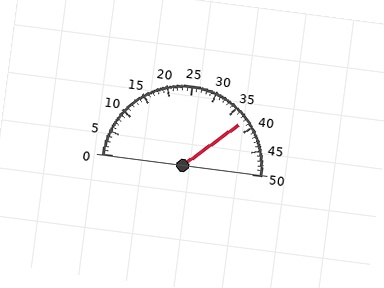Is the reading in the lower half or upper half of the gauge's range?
The reading is in the upper half of the range (0 to 50).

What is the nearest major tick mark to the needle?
The nearest major tick mark is 40.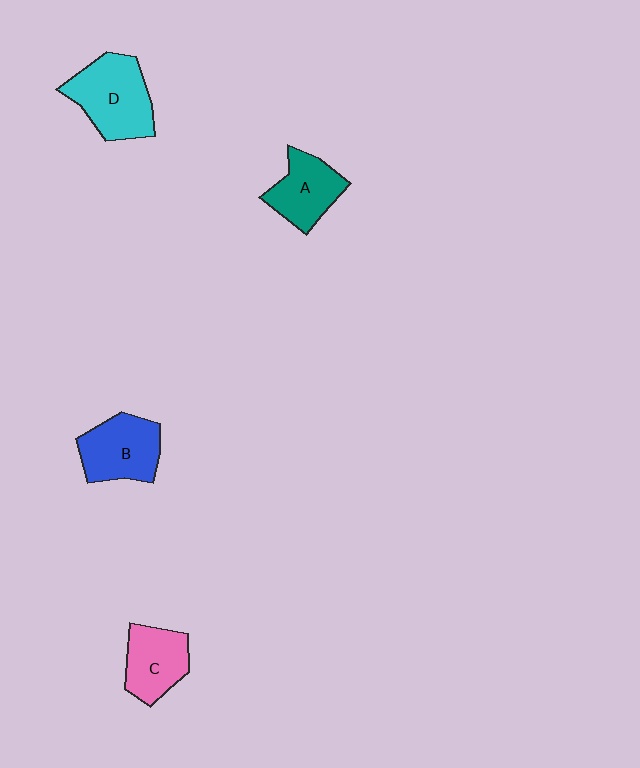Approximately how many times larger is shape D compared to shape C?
Approximately 1.4 times.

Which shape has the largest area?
Shape D (cyan).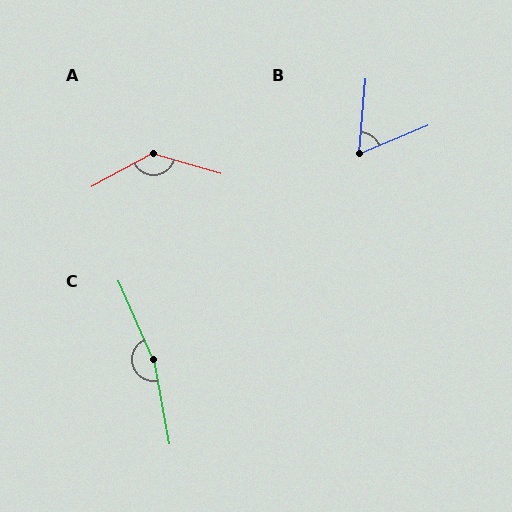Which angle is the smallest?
B, at approximately 63 degrees.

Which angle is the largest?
C, at approximately 167 degrees.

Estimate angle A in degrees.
Approximately 135 degrees.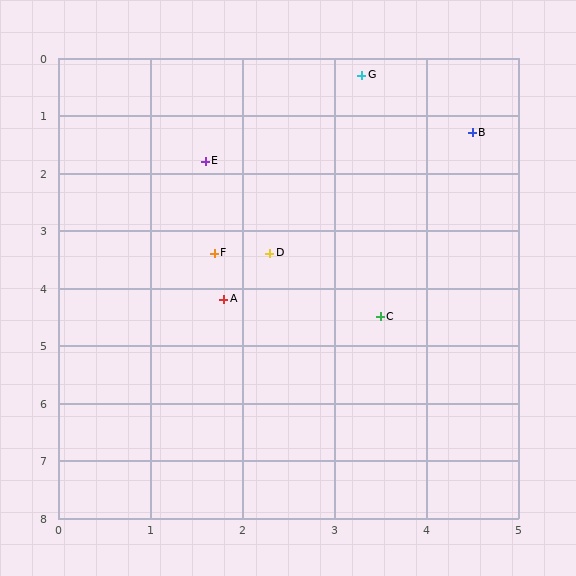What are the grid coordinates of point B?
Point B is at approximately (4.5, 1.3).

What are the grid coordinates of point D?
Point D is at approximately (2.3, 3.4).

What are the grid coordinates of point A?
Point A is at approximately (1.8, 4.2).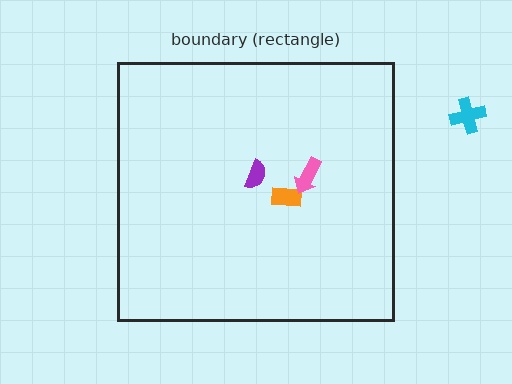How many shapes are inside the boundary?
3 inside, 1 outside.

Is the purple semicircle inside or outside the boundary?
Inside.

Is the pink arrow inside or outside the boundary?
Inside.